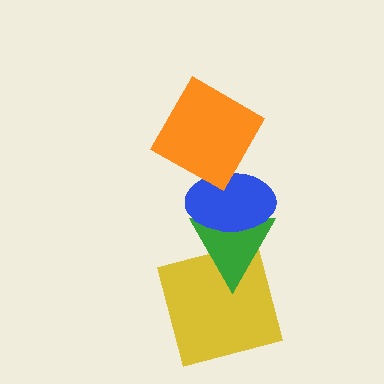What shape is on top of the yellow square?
The green triangle is on top of the yellow square.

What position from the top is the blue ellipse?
The blue ellipse is 2nd from the top.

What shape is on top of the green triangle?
The blue ellipse is on top of the green triangle.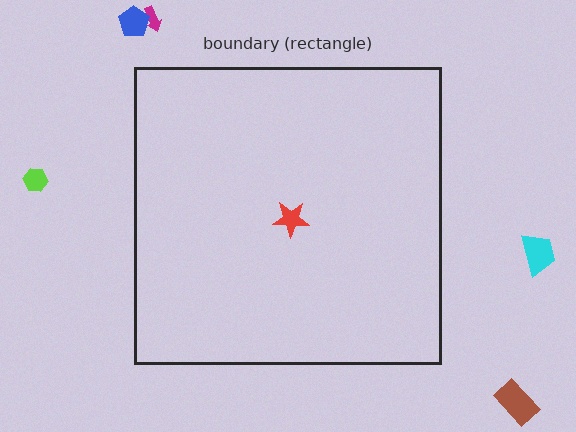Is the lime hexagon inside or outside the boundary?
Outside.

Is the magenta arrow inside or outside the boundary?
Outside.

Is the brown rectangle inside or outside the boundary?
Outside.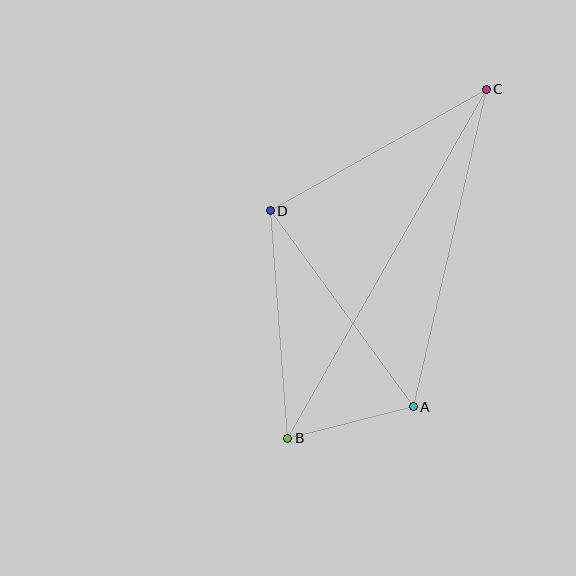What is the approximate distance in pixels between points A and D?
The distance between A and D is approximately 243 pixels.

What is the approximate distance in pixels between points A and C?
The distance between A and C is approximately 326 pixels.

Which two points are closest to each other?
Points A and B are closest to each other.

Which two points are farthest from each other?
Points B and C are farthest from each other.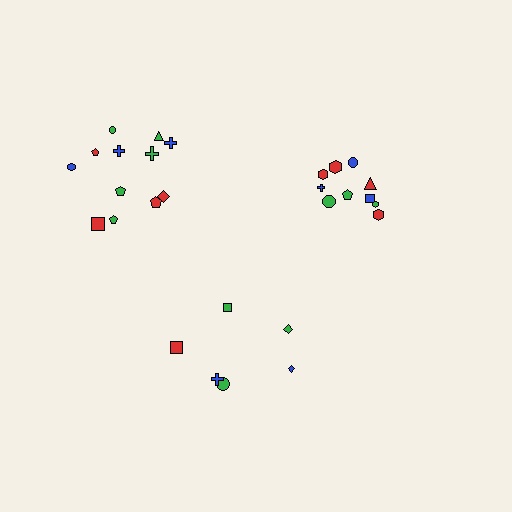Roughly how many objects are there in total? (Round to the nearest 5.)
Roughly 30 objects in total.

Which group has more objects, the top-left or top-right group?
The top-left group.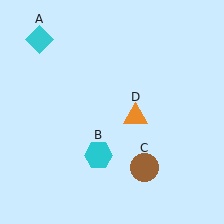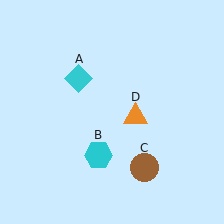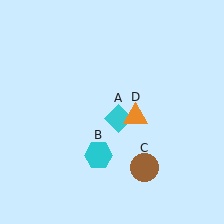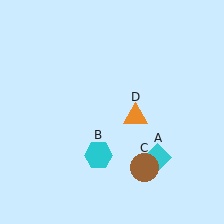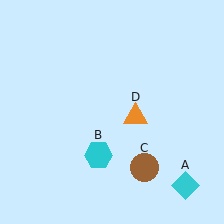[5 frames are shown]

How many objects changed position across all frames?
1 object changed position: cyan diamond (object A).